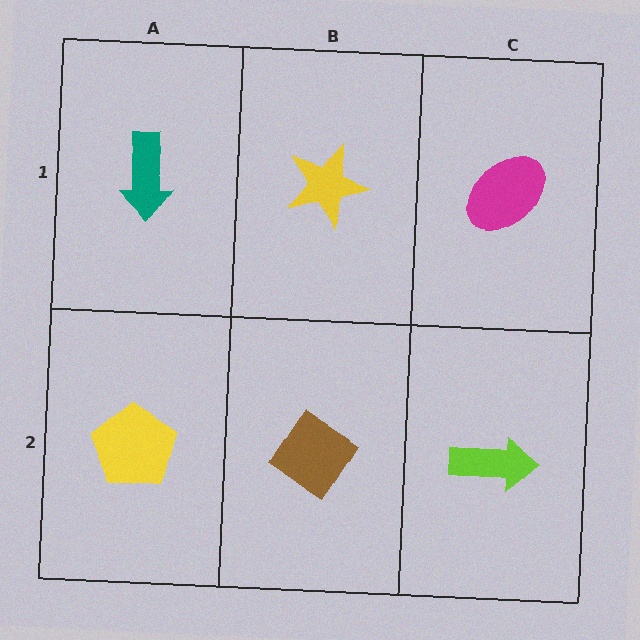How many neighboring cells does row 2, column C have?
2.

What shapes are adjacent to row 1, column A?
A yellow pentagon (row 2, column A), a yellow star (row 1, column B).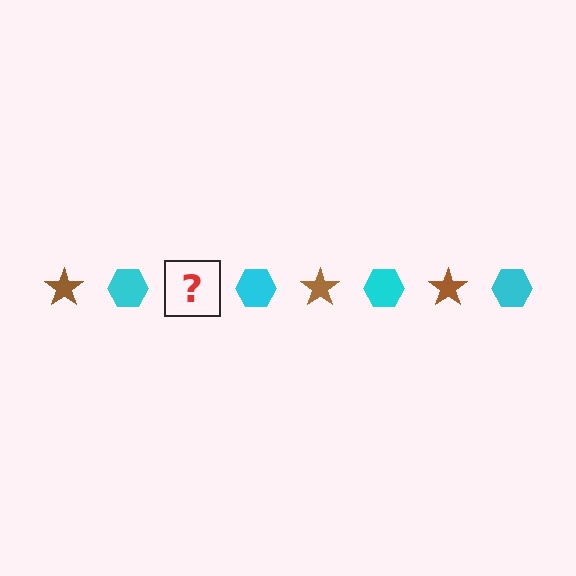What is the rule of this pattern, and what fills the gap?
The rule is that the pattern alternates between brown star and cyan hexagon. The gap should be filled with a brown star.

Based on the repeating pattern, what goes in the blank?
The blank should be a brown star.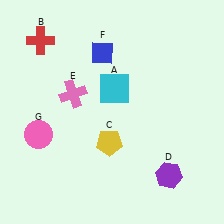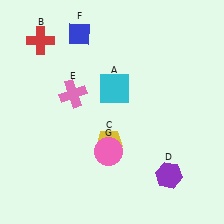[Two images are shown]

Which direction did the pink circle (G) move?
The pink circle (G) moved right.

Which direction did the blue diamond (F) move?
The blue diamond (F) moved left.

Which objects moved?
The objects that moved are: the blue diamond (F), the pink circle (G).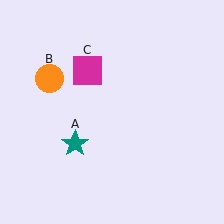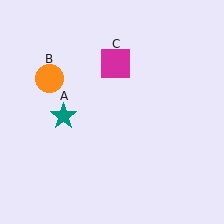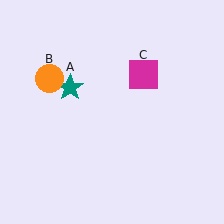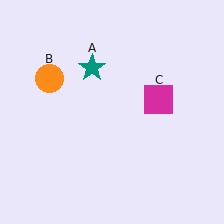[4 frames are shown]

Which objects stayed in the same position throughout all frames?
Orange circle (object B) remained stationary.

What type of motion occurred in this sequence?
The teal star (object A), magenta square (object C) rotated clockwise around the center of the scene.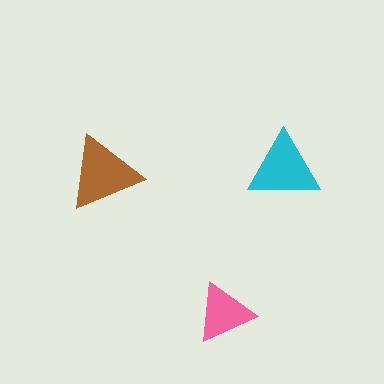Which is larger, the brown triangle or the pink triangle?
The brown one.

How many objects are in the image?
There are 3 objects in the image.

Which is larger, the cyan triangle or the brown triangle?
The brown one.